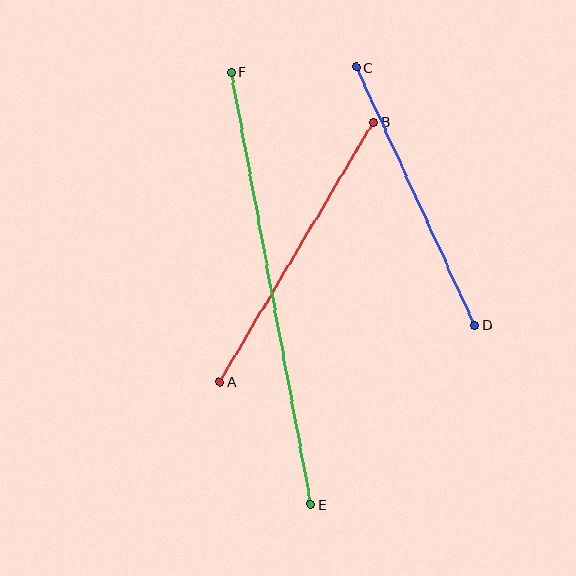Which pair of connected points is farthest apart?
Points E and F are farthest apart.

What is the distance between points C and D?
The distance is approximately 284 pixels.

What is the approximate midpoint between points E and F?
The midpoint is at approximately (271, 288) pixels.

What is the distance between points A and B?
The distance is approximately 302 pixels.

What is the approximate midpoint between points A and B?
The midpoint is at approximately (297, 252) pixels.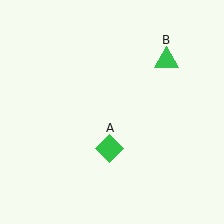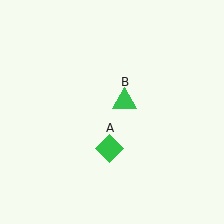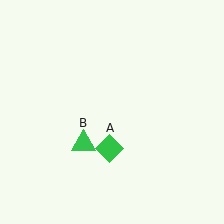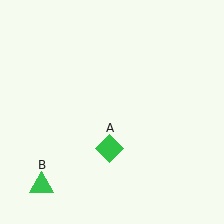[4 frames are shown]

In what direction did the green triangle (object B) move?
The green triangle (object B) moved down and to the left.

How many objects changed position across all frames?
1 object changed position: green triangle (object B).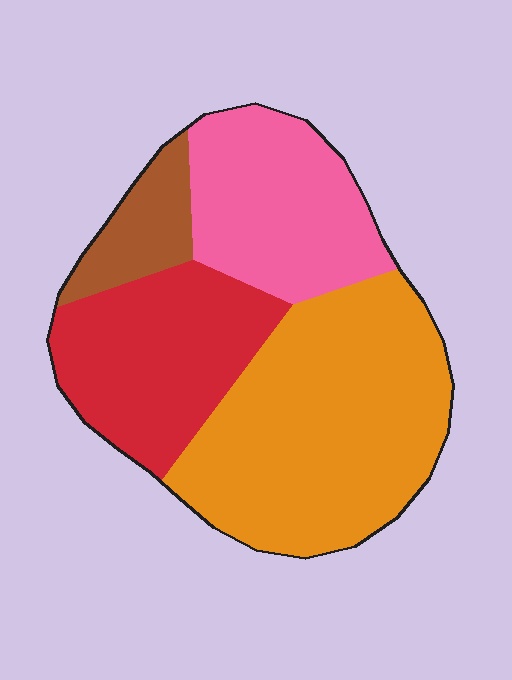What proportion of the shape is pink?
Pink takes up about one quarter (1/4) of the shape.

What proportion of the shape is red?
Red covers roughly 25% of the shape.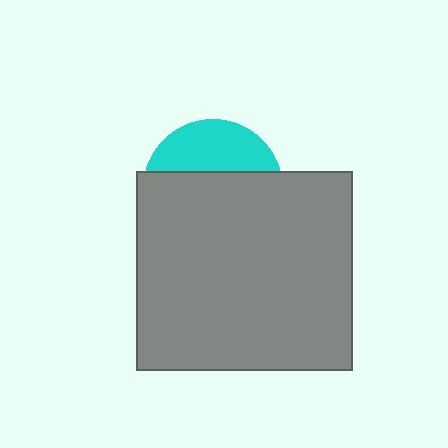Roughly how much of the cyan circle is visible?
A small part of it is visible (roughly 34%).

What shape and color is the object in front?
The object in front is a gray rectangle.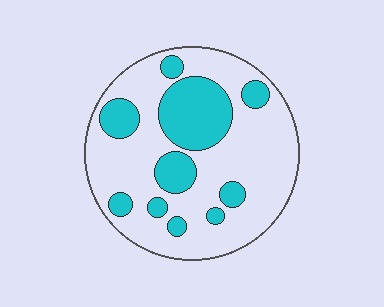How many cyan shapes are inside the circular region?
10.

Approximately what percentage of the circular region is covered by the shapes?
Approximately 30%.